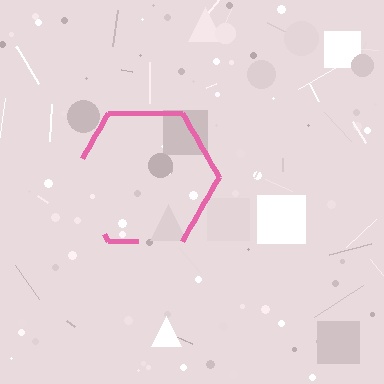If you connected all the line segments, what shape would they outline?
They would outline a hexagon.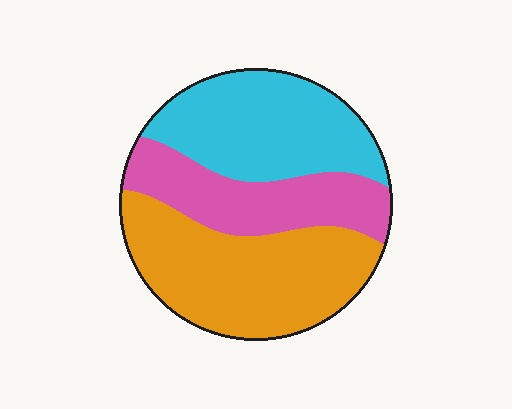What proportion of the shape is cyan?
Cyan covers about 35% of the shape.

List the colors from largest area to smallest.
From largest to smallest: orange, cyan, pink.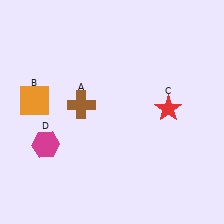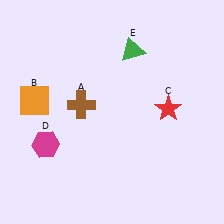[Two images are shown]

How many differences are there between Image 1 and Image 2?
There is 1 difference between the two images.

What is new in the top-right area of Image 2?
A green triangle (E) was added in the top-right area of Image 2.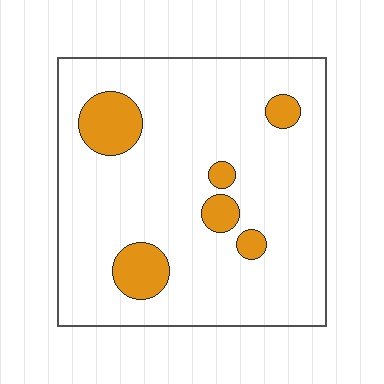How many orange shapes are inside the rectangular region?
6.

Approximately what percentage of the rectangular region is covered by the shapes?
Approximately 15%.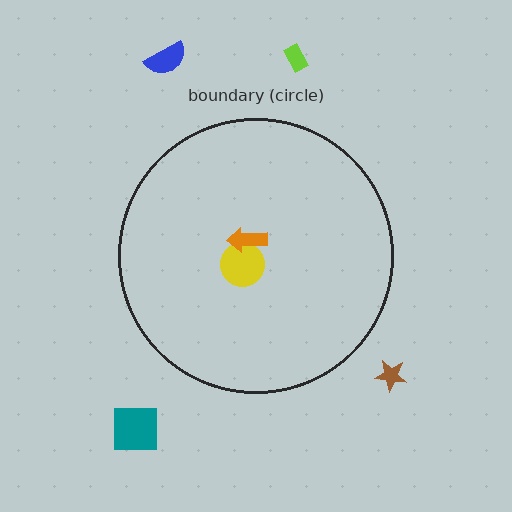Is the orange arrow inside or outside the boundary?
Inside.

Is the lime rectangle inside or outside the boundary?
Outside.